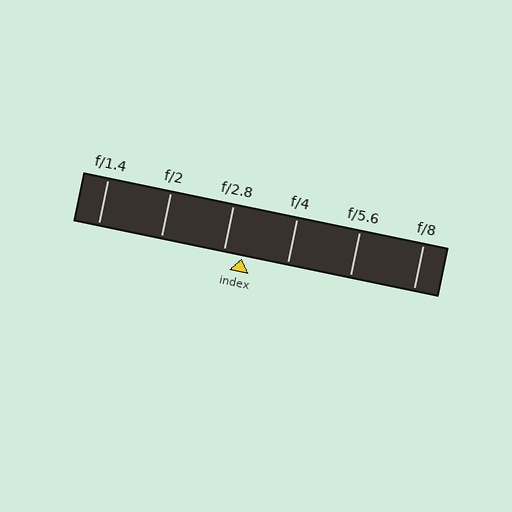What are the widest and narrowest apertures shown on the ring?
The widest aperture shown is f/1.4 and the narrowest is f/8.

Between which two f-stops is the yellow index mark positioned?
The index mark is between f/2.8 and f/4.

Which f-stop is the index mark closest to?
The index mark is closest to f/2.8.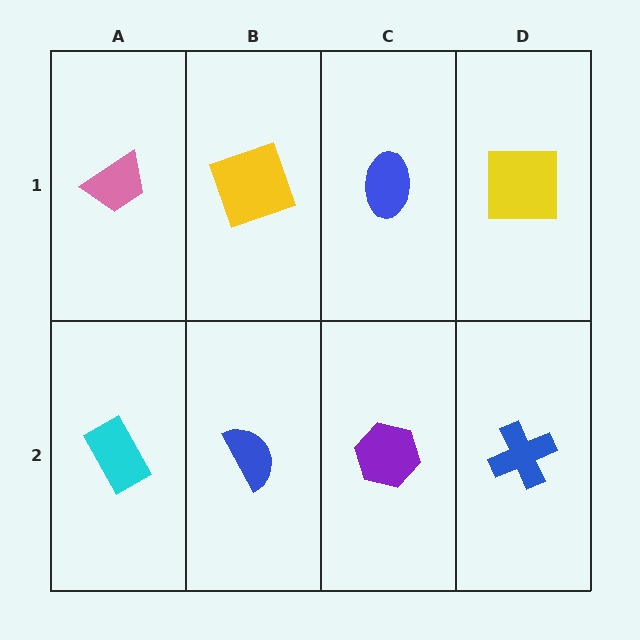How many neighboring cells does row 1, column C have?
3.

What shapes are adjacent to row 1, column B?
A blue semicircle (row 2, column B), a pink trapezoid (row 1, column A), a blue ellipse (row 1, column C).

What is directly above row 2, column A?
A pink trapezoid.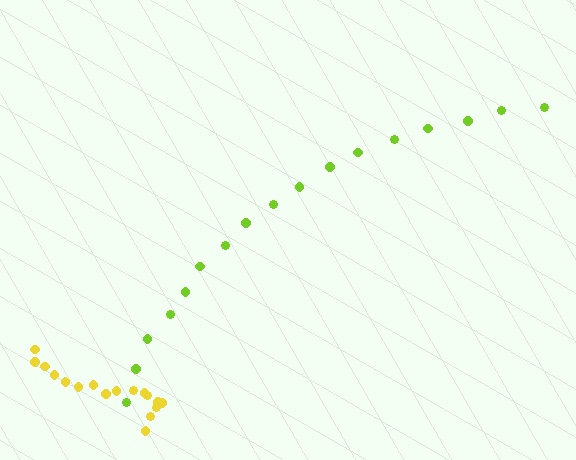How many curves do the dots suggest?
There are 2 distinct paths.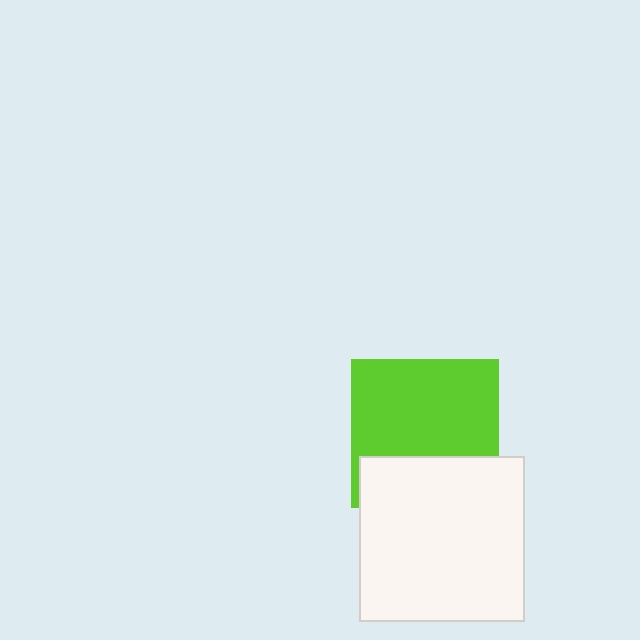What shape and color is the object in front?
The object in front is a white square.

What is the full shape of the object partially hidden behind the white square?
The partially hidden object is a lime square.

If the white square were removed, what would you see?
You would see the complete lime square.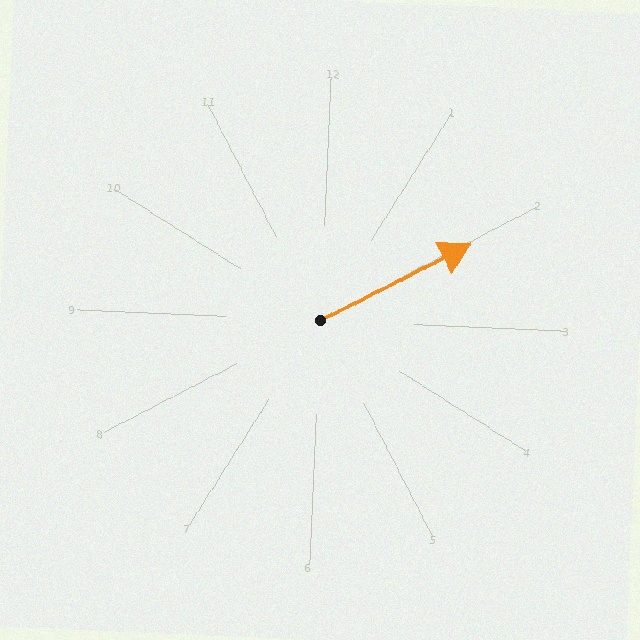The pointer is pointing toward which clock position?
Roughly 2 o'clock.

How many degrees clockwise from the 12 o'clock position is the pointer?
Approximately 61 degrees.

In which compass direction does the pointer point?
Northeast.